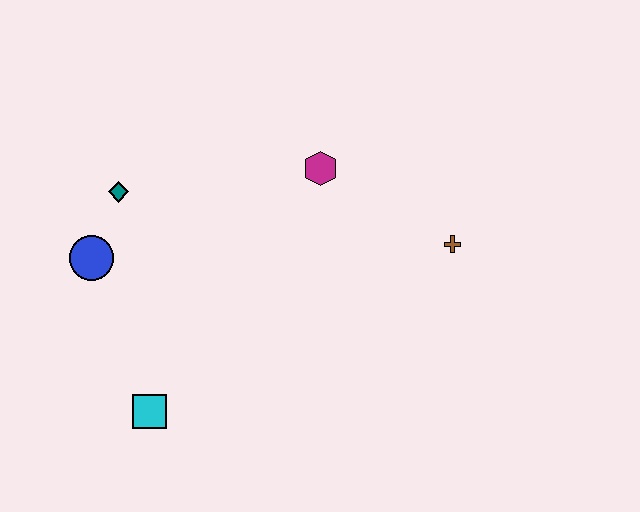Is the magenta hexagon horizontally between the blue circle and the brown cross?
Yes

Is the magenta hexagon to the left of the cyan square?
No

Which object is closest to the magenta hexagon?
The brown cross is closest to the magenta hexagon.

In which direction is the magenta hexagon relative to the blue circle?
The magenta hexagon is to the right of the blue circle.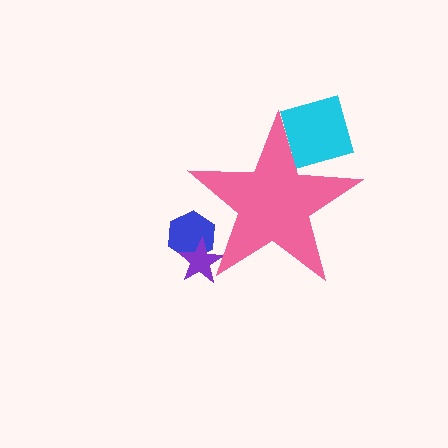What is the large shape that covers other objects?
A pink star.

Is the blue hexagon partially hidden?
Yes, the blue hexagon is partially hidden behind the pink star.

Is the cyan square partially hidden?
Yes, the cyan square is partially hidden behind the pink star.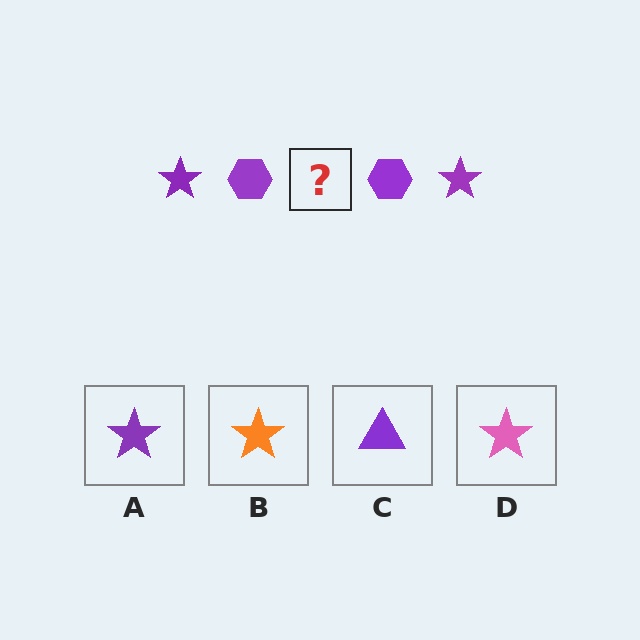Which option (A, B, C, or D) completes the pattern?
A.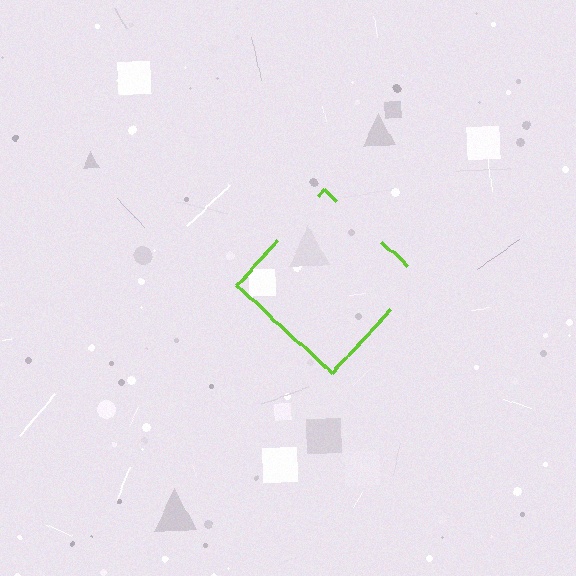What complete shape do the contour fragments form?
The contour fragments form a diamond.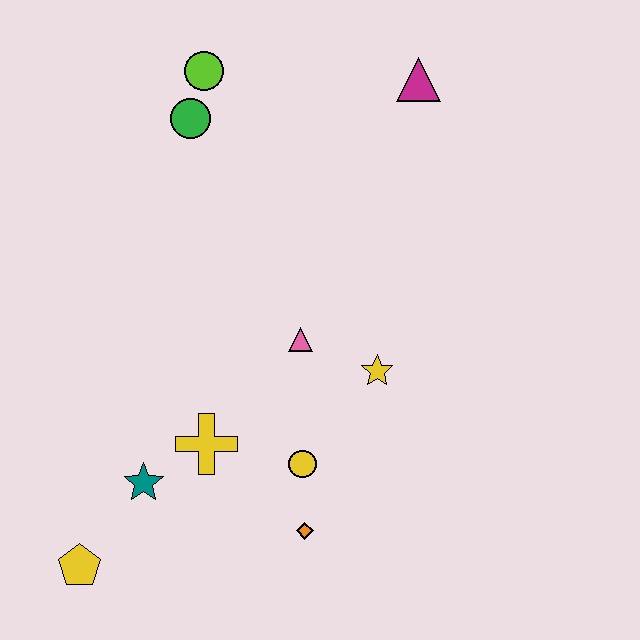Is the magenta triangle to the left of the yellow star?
No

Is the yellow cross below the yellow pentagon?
No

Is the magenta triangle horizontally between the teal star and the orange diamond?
No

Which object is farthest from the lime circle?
The yellow pentagon is farthest from the lime circle.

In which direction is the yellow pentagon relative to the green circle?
The yellow pentagon is below the green circle.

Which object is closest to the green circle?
The lime circle is closest to the green circle.